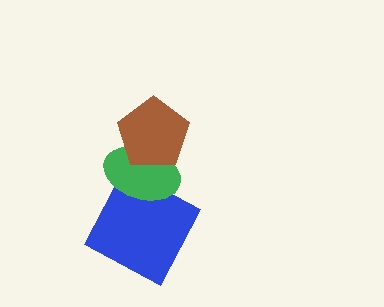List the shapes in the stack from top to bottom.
From top to bottom: the brown pentagon, the green ellipse, the blue square.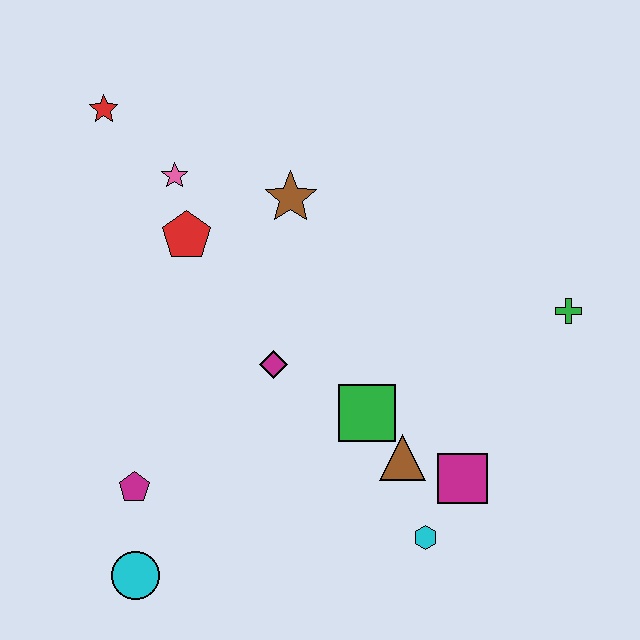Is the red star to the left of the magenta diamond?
Yes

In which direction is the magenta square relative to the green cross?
The magenta square is below the green cross.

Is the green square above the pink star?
No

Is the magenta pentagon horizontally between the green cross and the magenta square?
No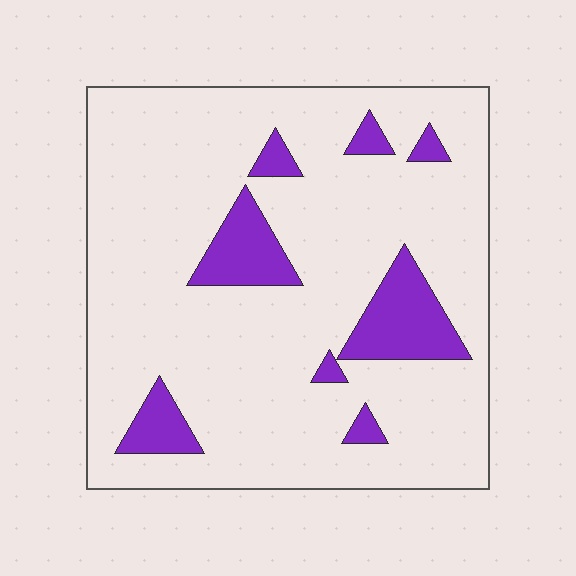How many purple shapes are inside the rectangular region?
8.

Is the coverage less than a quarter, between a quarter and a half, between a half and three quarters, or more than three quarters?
Less than a quarter.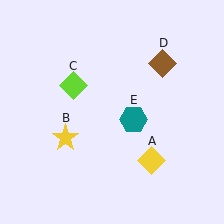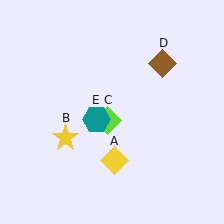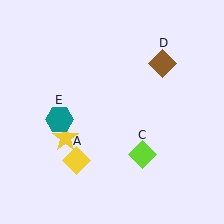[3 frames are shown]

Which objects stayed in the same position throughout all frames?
Yellow star (object B) and brown diamond (object D) remained stationary.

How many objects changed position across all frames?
3 objects changed position: yellow diamond (object A), lime diamond (object C), teal hexagon (object E).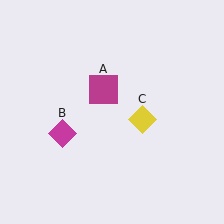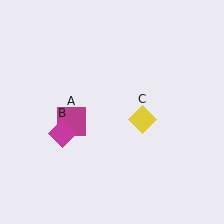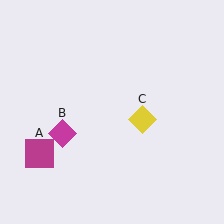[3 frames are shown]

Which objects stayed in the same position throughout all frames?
Magenta diamond (object B) and yellow diamond (object C) remained stationary.